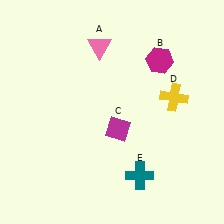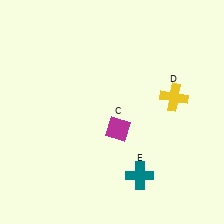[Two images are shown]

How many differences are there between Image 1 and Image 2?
There are 2 differences between the two images.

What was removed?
The pink triangle (A), the magenta hexagon (B) were removed in Image 2.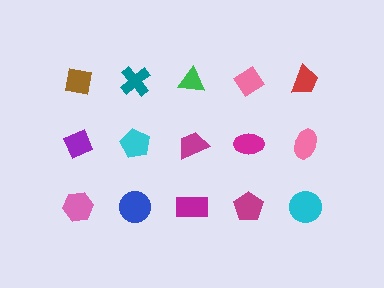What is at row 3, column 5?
A cyan circle.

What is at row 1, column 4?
A pink diamond.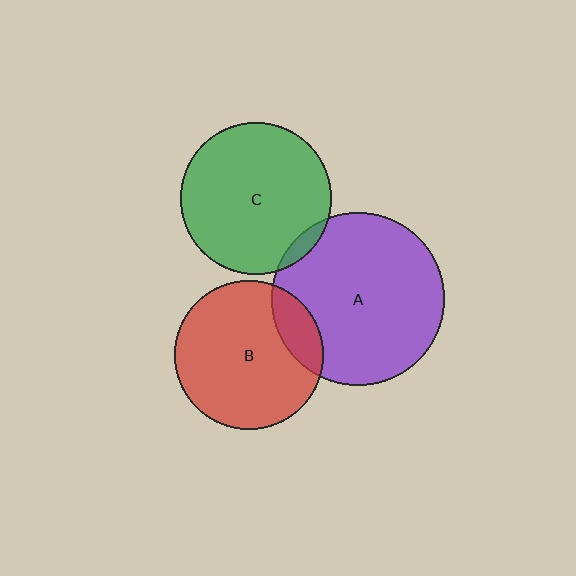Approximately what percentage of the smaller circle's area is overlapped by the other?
Approximately 5%.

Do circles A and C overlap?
Yes.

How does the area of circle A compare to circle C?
Approximately 1.3 times.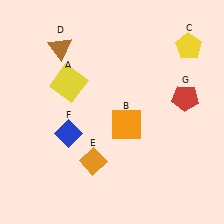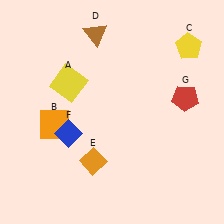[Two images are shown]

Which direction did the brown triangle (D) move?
The brown triangle (D) moved right.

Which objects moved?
The objects that moved are: the orange square (B), the brown triangle (D).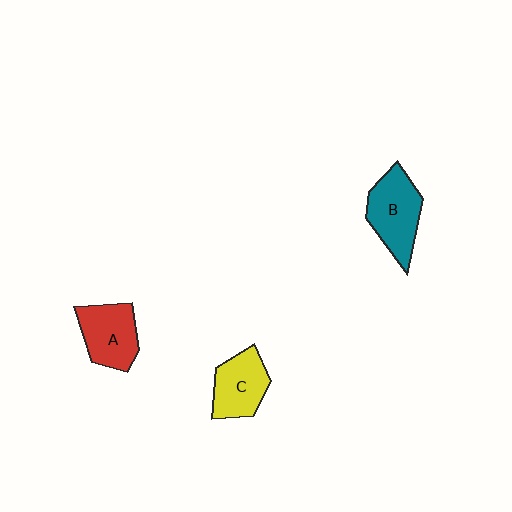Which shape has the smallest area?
Shape C (yellow).